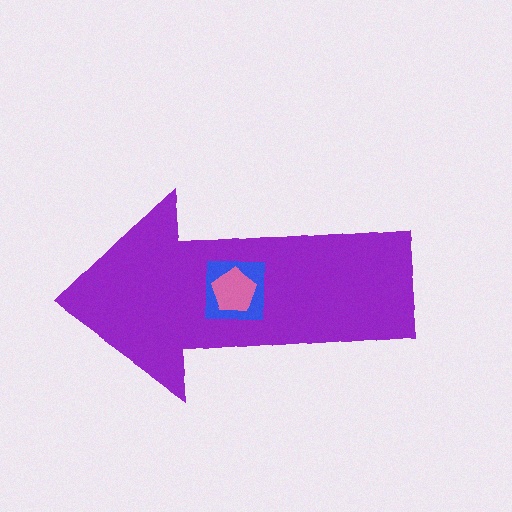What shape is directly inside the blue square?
The pink pentagon.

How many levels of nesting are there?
3.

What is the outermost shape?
The purple arrow.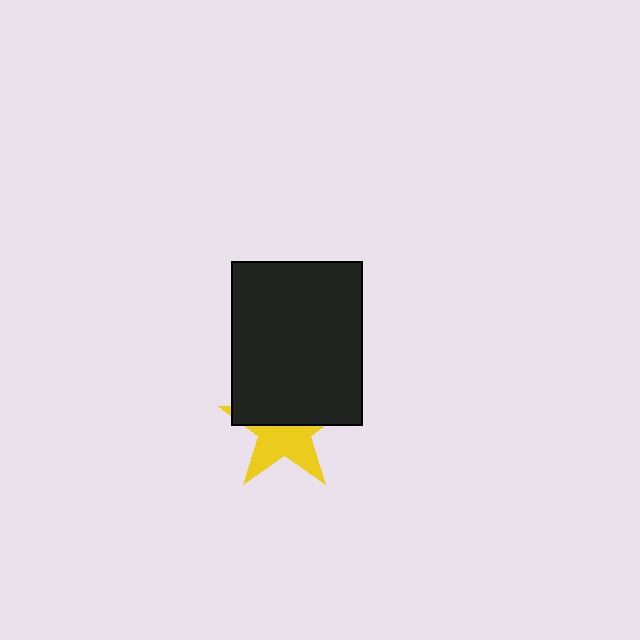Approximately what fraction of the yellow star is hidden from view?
Roughly 50% of the yellow star is hidden behind the black rectangle.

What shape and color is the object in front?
The object in front is a black rectangle.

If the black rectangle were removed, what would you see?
You would see the complete yellow star.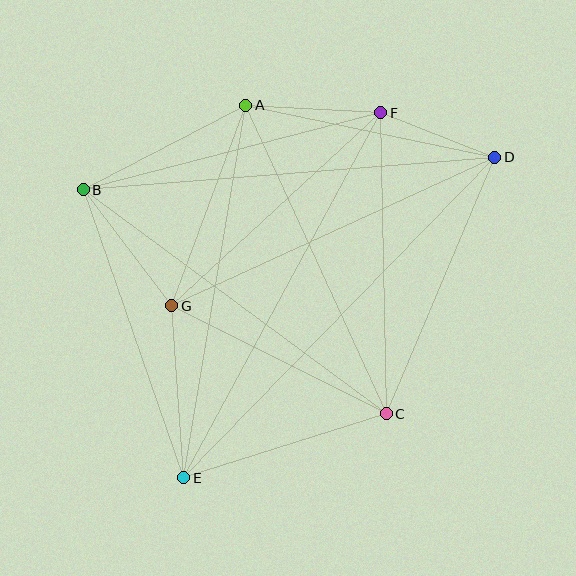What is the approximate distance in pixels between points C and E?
The distance between C and E is approximately 212 pixels.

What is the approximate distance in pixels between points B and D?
The distance between B and D is approximately 413 pixels.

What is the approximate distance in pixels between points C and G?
The distance between C and G is approximately 240 pixels.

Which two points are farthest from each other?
Points D and E are farthest from each other.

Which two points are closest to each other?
Points D and F are closest to each other.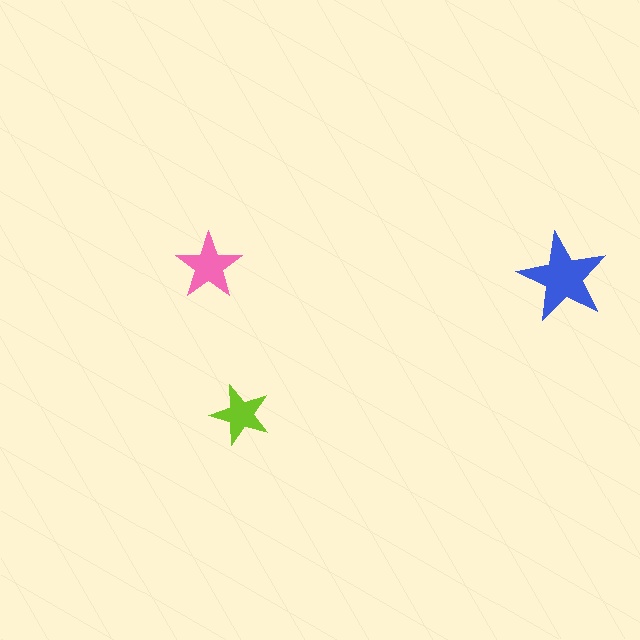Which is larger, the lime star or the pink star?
The pink one.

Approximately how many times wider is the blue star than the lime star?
About 1.5 times wider.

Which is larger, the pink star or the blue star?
The blue one.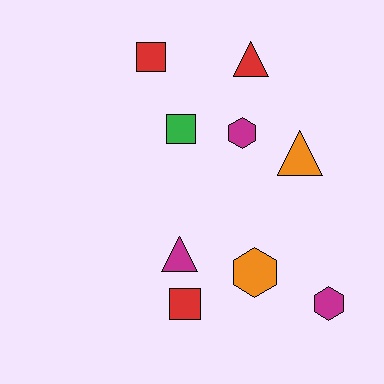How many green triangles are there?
There are no green triangles.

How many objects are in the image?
There are 9 objects.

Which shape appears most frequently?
Triangle, with 3 objects.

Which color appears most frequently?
Magenta, with 3 objects.